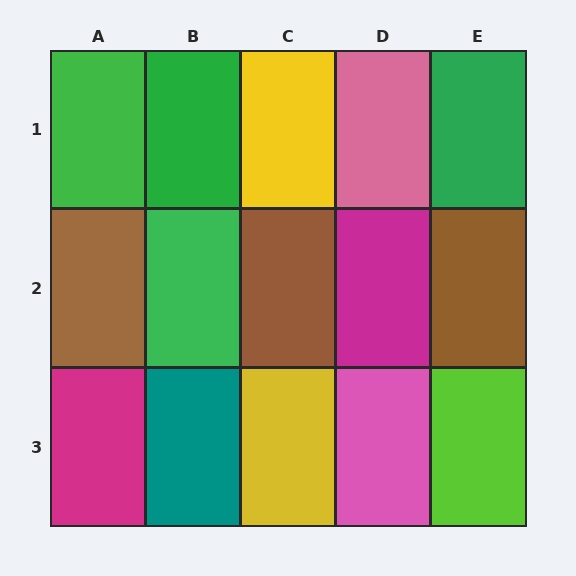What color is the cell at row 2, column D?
Magenta.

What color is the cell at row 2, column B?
Green.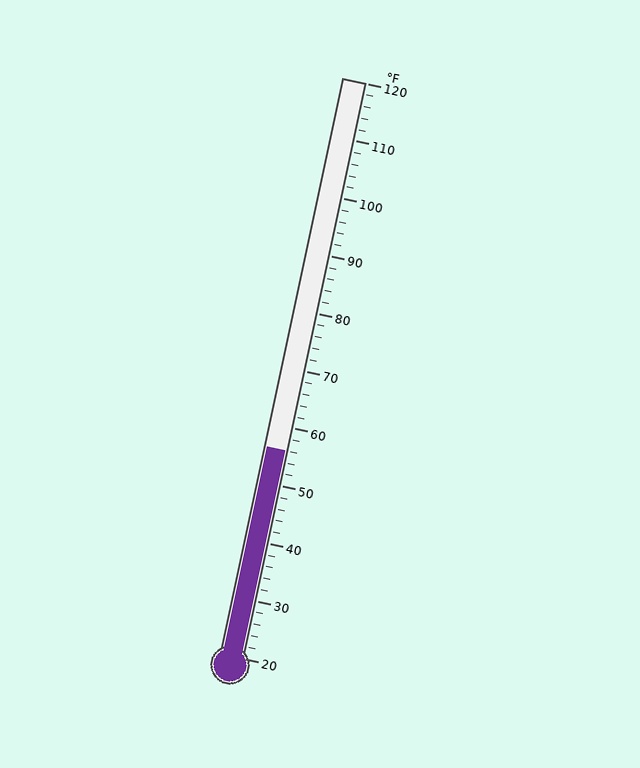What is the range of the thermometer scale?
The thermometer scale ranges from 20°F to 120°F.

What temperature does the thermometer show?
The thermometer shows approximately 56°F.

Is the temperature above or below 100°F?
The temperature is below 100°F.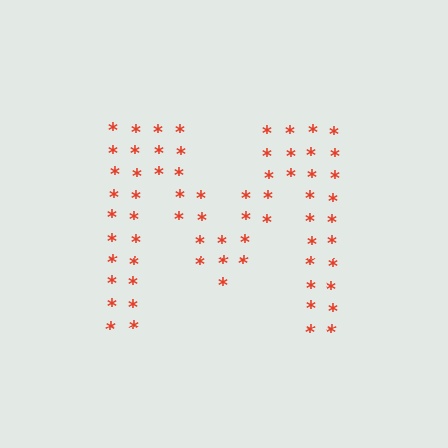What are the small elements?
The small elements are asterisks.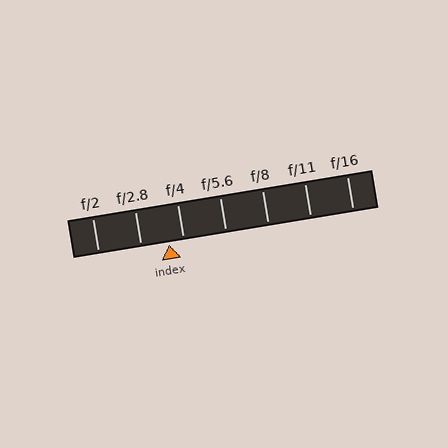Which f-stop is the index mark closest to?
The index mark is closest to f/4.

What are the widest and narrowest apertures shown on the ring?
The widest aperture shown is f/2 and the narrowest is f/16.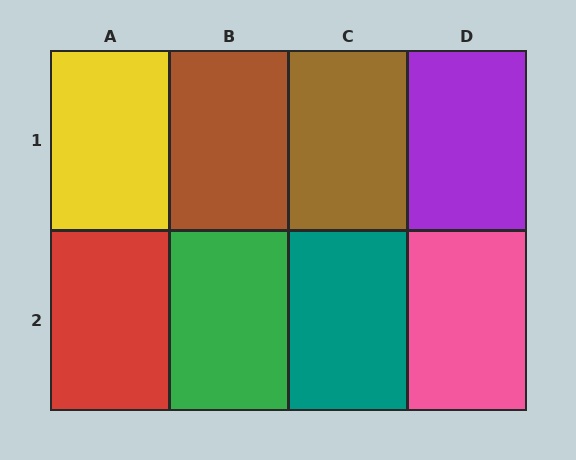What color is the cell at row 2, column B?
Green.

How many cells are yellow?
1 cell is yellow.